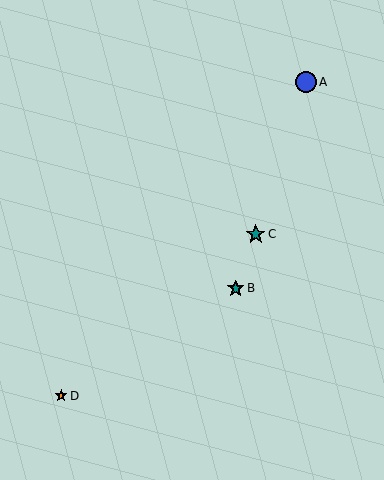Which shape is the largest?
The blue circle (labeled A) is the largest.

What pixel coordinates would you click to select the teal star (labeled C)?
Click at (256, 234) to select the teal star C.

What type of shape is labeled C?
Shape C is a teal star.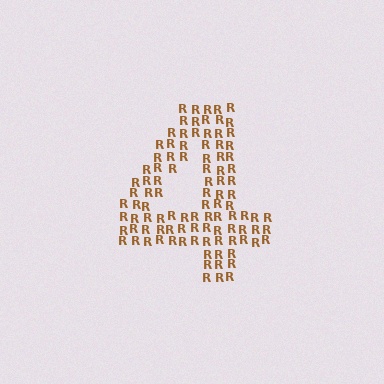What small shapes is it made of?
It is made of small letter R's.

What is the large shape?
The large shape is the digit 4.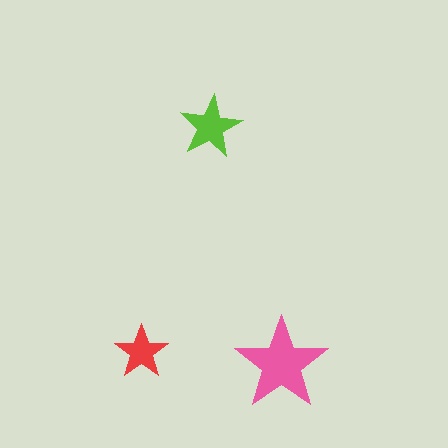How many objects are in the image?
There are 3 objects in the image.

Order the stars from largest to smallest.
the pink one, the lime one, the red one.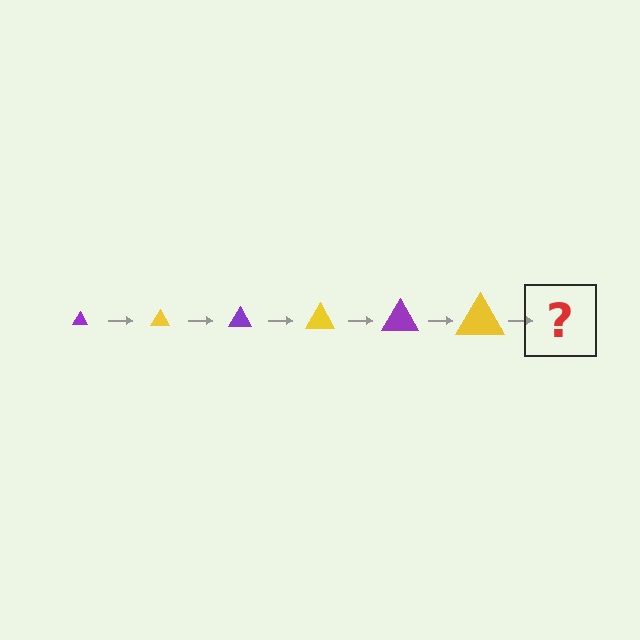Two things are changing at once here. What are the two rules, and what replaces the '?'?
The two rules are that the triangle grows larger each step and the color cycles through purple and yellow. The '?' should be a purple triangle, larger than the previous one.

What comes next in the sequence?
The next element should be a purple triangle, larger than the previous one.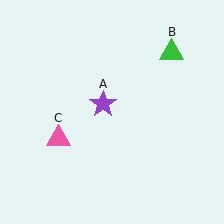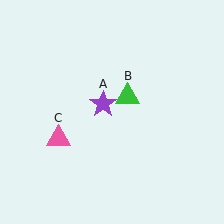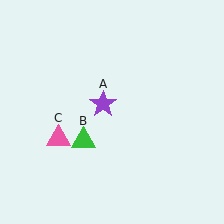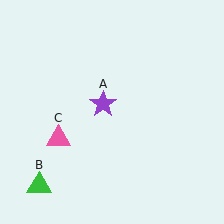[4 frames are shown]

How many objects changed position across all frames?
1 object changed position: green triangle (object B).